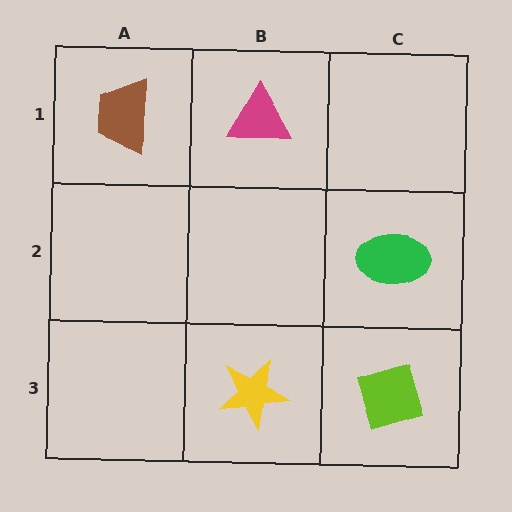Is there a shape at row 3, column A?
No, that cell is empty.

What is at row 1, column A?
A brown trapezoid.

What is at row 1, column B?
A magenta triangle.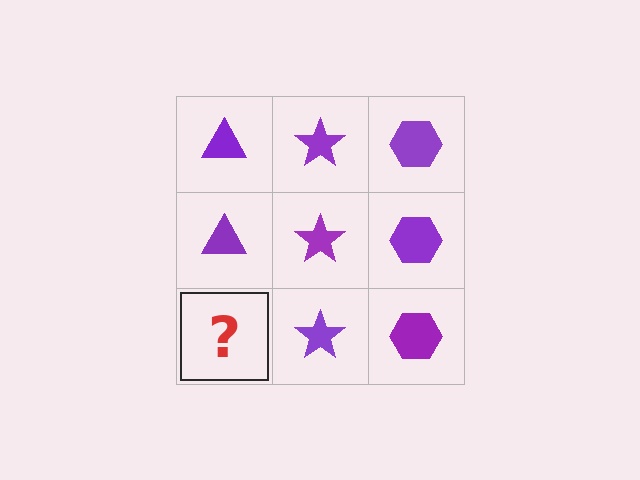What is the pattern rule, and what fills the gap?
The rule is that each column has a consistent shape. The gap should be filled with a purple triangle.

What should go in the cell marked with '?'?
The missing cell should contain a purple triangle.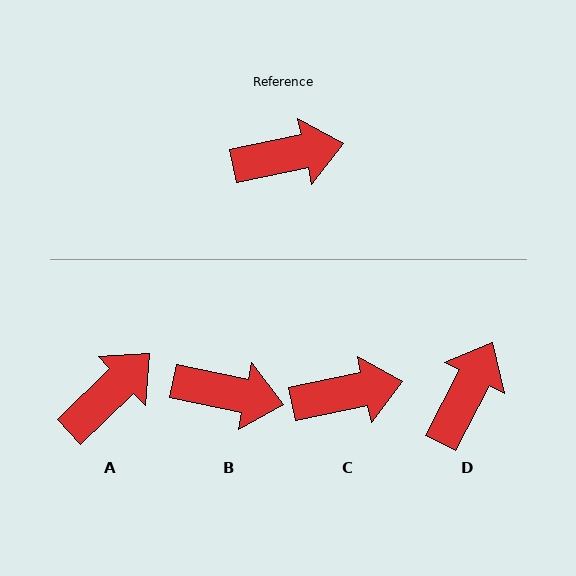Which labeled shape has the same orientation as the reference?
C.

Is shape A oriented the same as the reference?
No, it is off by about 32 degrees.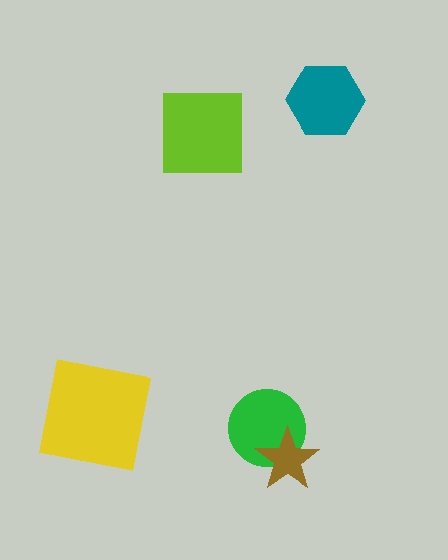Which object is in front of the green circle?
The brown star is in front of the green circle.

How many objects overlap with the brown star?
1 object overlaps with the brown star.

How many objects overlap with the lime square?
0 objects overlap with the lime square.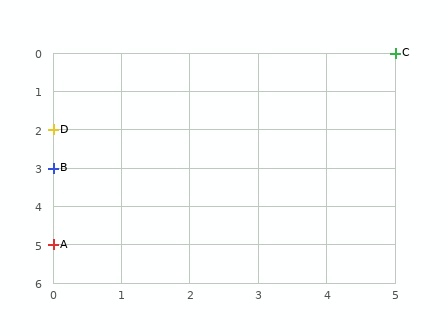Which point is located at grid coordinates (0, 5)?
Point A is at (0, 5).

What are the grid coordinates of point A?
Point A is at grid coordinates (0, 5).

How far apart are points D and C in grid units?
Points D and C are 5 columns and 2 rows apart (about 5.4 grid units diagonally).